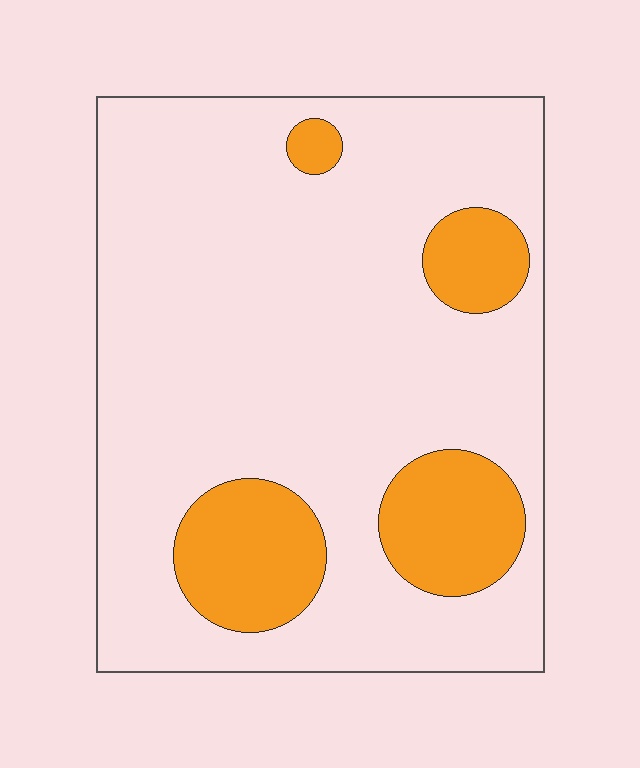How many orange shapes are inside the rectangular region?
4.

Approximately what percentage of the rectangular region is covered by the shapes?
Approximately 20%.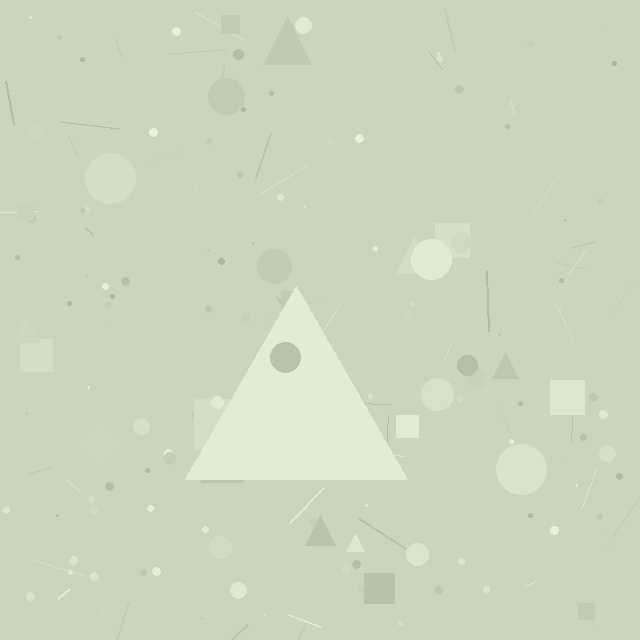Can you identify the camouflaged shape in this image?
The camouflaged shape is a triangle.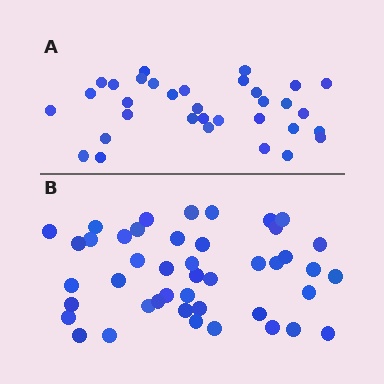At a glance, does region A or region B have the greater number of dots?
Region B (the bottom region) has more dots.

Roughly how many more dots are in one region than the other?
Region B has roughly 12 or so more dots than region A.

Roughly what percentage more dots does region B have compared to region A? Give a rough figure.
About 35% more.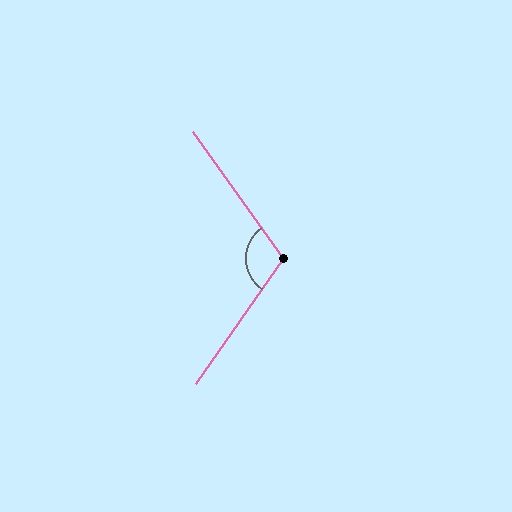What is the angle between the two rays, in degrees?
Approximately 109 degrees.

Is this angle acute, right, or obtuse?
It is obtuse.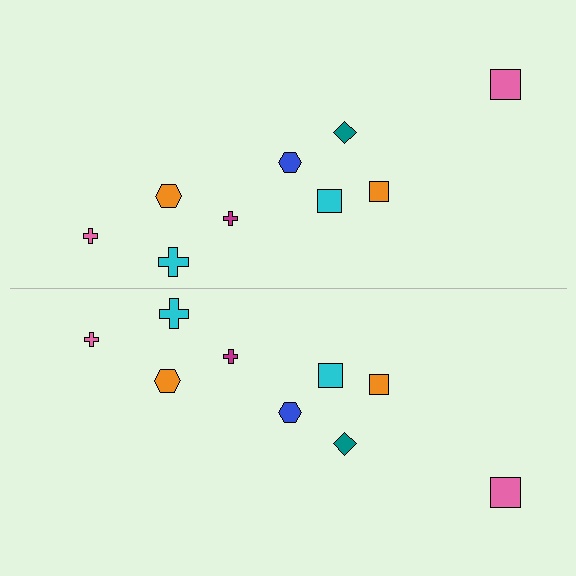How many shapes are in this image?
There are 18 shapes in this image.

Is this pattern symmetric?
Yes, this pattern has bilateral (reflection) symmetry.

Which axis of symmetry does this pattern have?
The pattern has a horizontal axis of symmetry running through the center of the image.